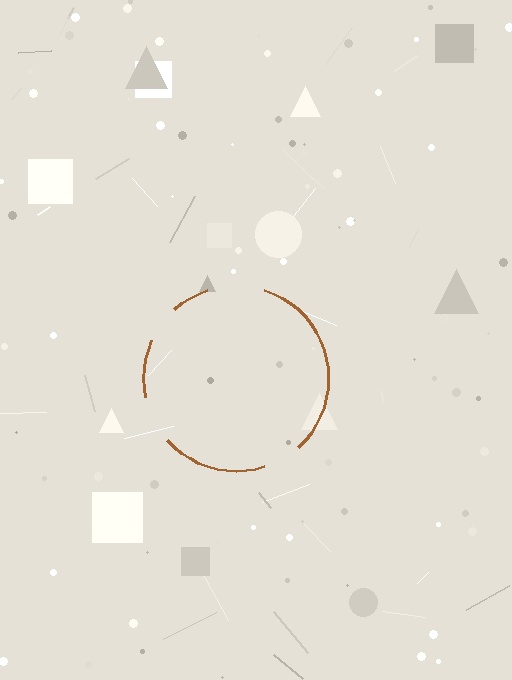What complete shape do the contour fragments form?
The contour fragments form a circle.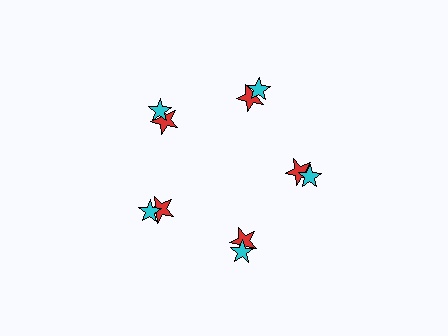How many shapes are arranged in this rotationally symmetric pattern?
There are 10 shapes, arranged in 5 groups of 2.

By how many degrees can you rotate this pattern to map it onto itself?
The pattern maps onto itself every 72 degrees of rotation.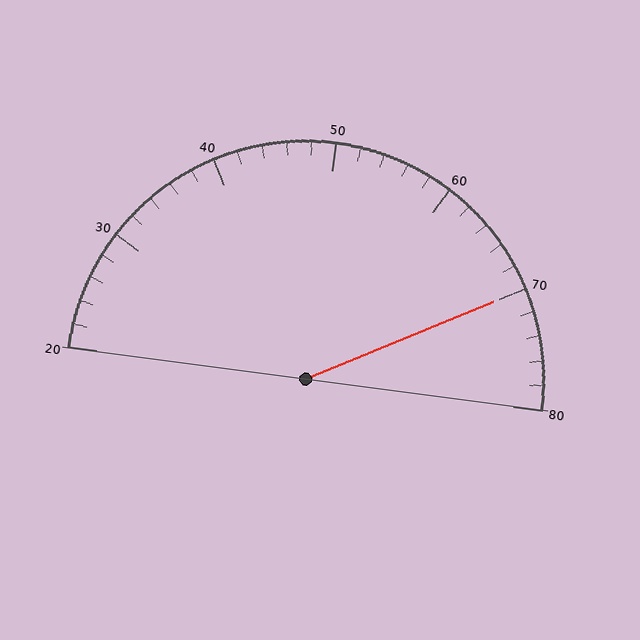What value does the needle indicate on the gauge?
The needle indicates approximately 70.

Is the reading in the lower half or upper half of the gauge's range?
The reading is in the upper half of the range (20 to 80).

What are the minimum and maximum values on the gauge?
The gauge ranges from 20 to 80.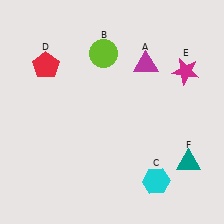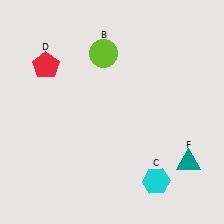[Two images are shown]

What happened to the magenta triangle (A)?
The magenta triangle (A) was removed in Image 2. It was in the top-right area of Image 1.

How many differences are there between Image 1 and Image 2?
There are 2 differences between the two images.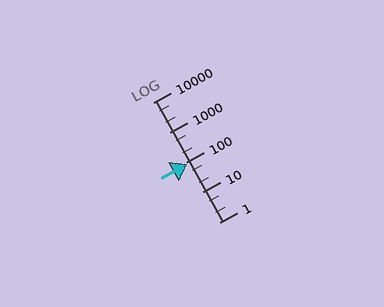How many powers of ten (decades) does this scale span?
The scale spans 4 decades, from 1 to 10000.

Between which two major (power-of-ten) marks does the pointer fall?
The pointer is between 10 and 100.